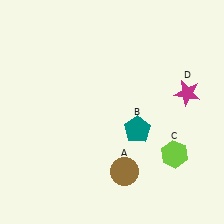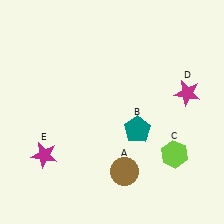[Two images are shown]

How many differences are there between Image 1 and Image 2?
There is 1 difference between the two images.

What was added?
A magenta star (E) was added in Image 2.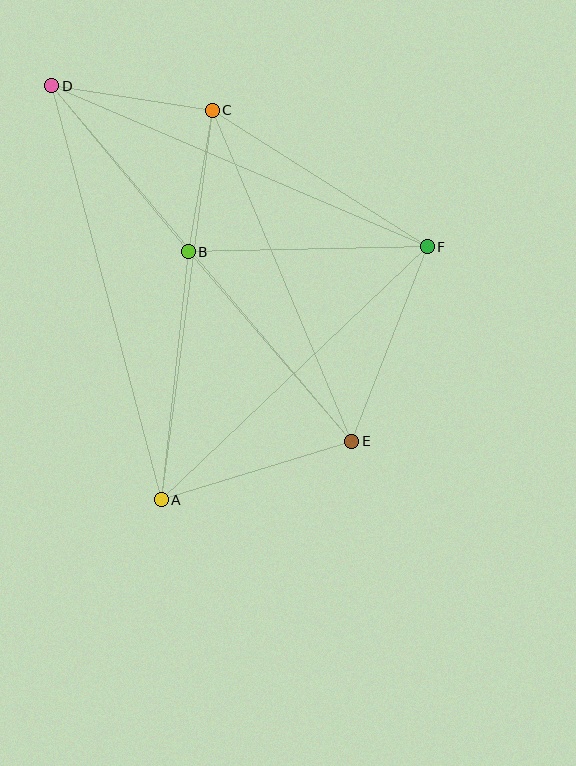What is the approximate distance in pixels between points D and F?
The distance between D and F is approximately 409 pixels.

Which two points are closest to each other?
Points B and C are closest to each other.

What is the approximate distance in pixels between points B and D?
The distance between B and D is approximately 215 pixels.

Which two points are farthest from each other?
Points D and E are farthest from each other.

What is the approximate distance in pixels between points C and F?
The distance between C and F is approximately 255 pixels.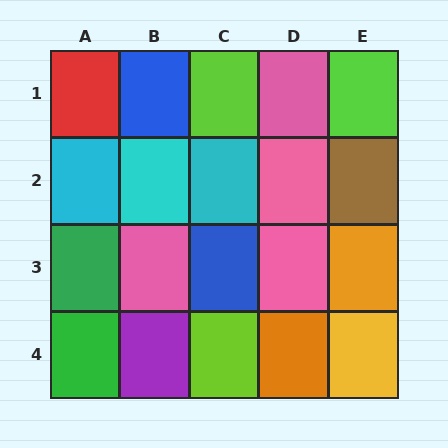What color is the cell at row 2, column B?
Cyan.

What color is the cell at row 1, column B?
Blue.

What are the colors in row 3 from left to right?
Green, pink, blue, pink, orange.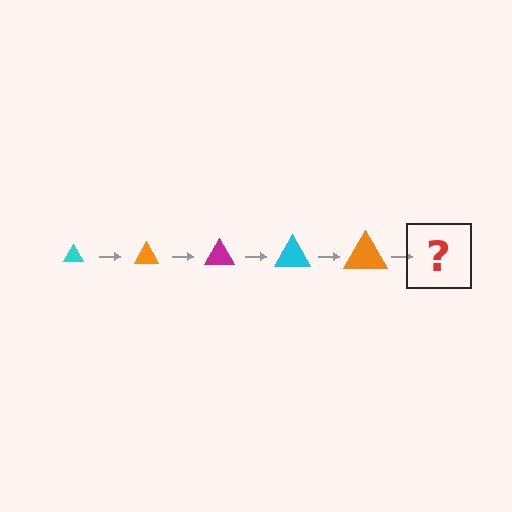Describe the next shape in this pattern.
It should be a magenta triangle, larger than the previous one.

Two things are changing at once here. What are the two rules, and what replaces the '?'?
The two rules are that the triangle grows larger each step and the color cycles through cyan, orange, and magenta. The '?' should be a magenta triangle, larger than the previous one.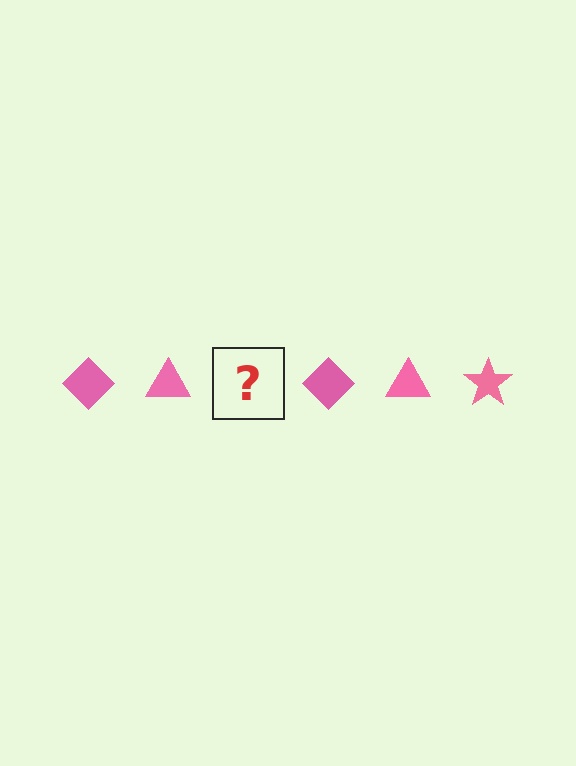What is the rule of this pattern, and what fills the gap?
The rule is that the pattern cycles through diamond, triangle, star shapes in pink. The gap should be filled with a pink star.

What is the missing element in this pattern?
The missing element is a pink star.